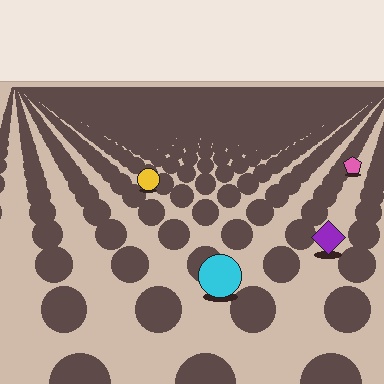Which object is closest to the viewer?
The cyan circle is closest. The texture marks near it are larger and more spread out.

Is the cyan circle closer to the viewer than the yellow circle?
Yes. The cyan circle is closer — you can tell from the texture gradient: the ground texture is coarser near it.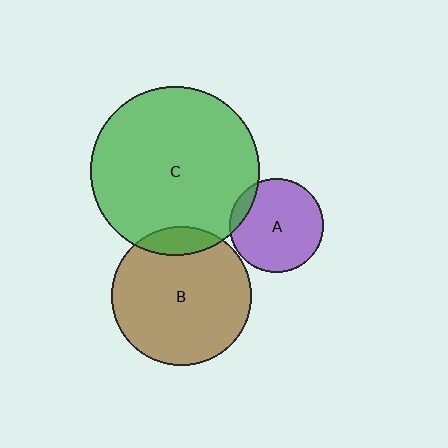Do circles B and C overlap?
Yes.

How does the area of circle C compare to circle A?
Approximately 3.3 times.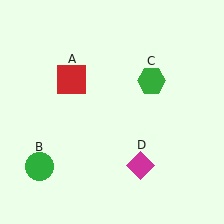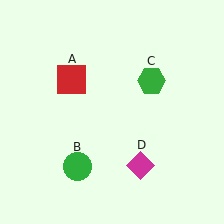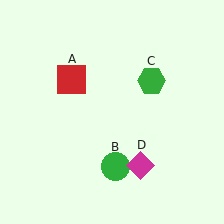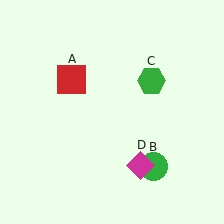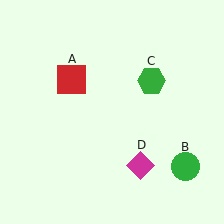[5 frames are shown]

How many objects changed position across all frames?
1 object changed position: green circle (object B).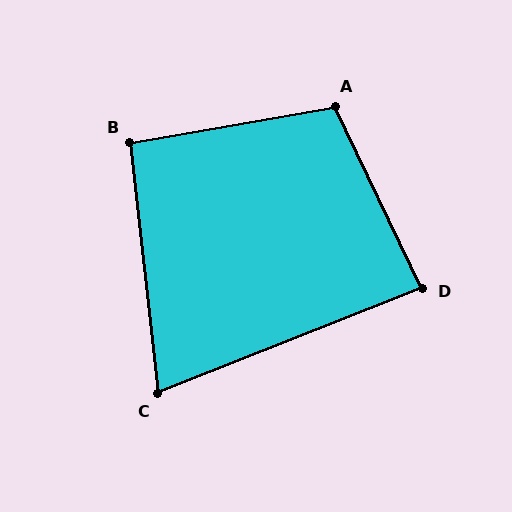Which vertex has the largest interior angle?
A, at approximately 106 degrees.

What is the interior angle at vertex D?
Approximately 86 degrees (approximately right).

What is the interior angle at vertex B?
Approximately 94 degrees (approximately right).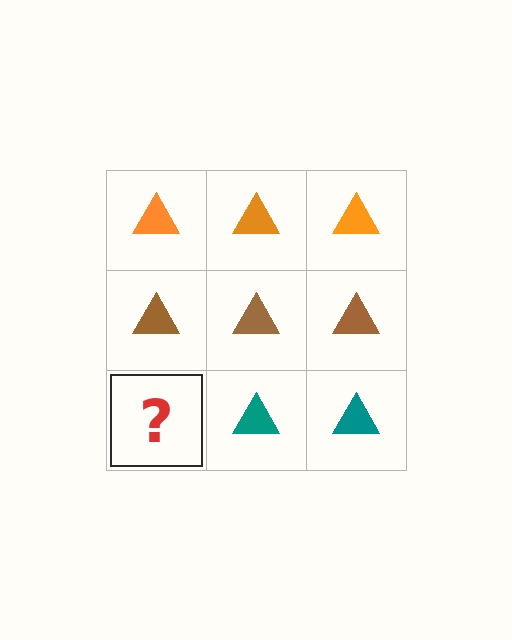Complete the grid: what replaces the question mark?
The question mark should be replaced with a teal triangle.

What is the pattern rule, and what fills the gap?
The rule is that each row has a consistent color. The gap should be filled with a teal triangle.